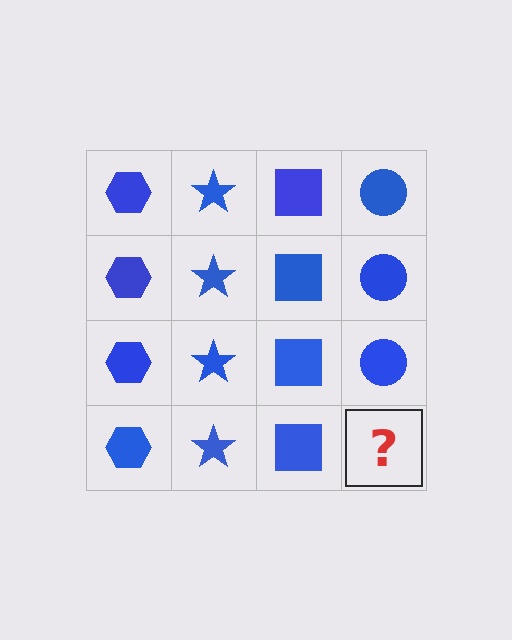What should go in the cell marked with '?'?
The missing cell should contain a blue circle.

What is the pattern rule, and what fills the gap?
The rule is that each column has a consistent shape. The gap should be filled with a blue circle.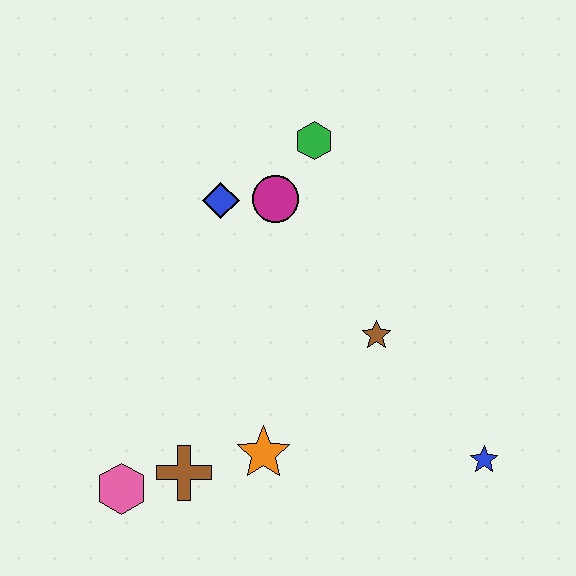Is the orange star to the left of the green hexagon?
Yes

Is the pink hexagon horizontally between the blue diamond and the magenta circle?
No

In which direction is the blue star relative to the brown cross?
The blue star is to the right of the brown cross.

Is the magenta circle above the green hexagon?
No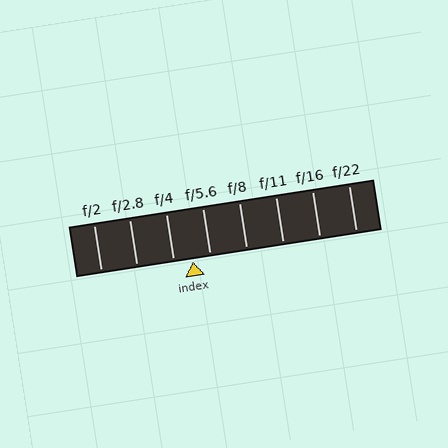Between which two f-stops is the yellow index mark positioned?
The index mark is between f/4 and f/5.6.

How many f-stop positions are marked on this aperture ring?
There are 8 f-stop positions marked.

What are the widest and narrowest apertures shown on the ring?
The widest aperture shown is f/2 and the narrowest is f/22.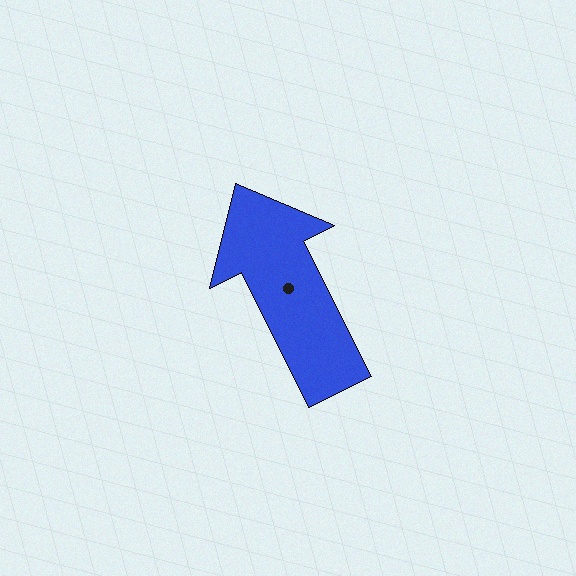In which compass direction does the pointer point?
Northwest.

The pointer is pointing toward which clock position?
Roughly 11 o'clock.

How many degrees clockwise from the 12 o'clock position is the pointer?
Approximately 333 degrees.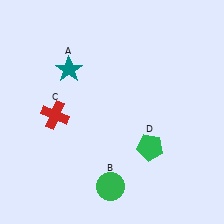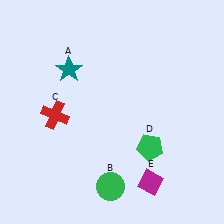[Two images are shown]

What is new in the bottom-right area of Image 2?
A magenta diamond (E) was added in the bottom-right area of Image 2.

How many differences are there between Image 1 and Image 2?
There is 1 difference between the two images.